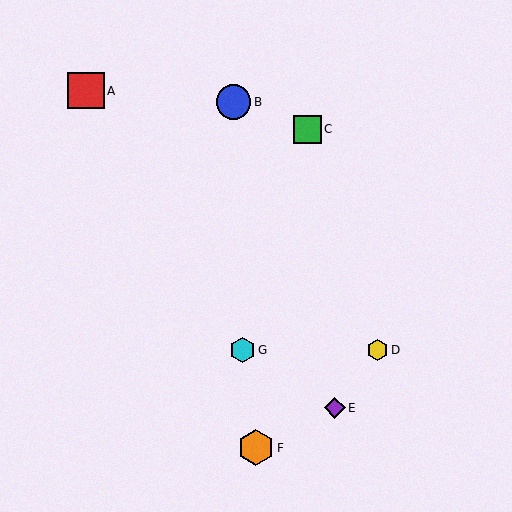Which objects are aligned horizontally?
Objects D, G are aligned horizontally.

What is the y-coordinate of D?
Object D is at y≈350.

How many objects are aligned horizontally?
2 objects (D, G) are aligned horizontally.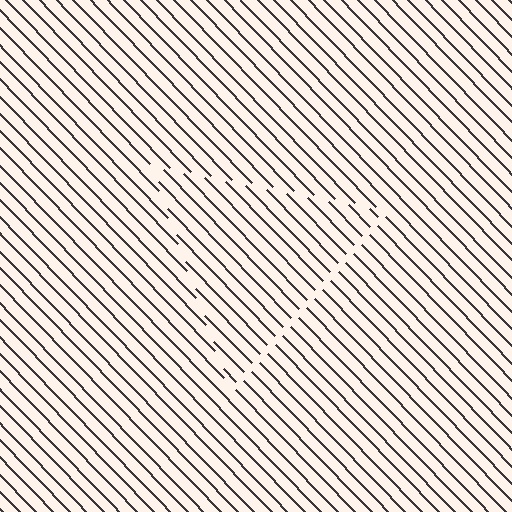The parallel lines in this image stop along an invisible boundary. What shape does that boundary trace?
An illusory triangle. The interior of the shape contains the same grating, shifted by half a period — the contour is defined by the phase discontinuity where line-ends from the inner and outer gratings abut.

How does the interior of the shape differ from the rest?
The interior of the shape contains the same grating, shifted by half a period — the contour is defined by the phase discontinuity where line-ends from the inner and outer gratings abut.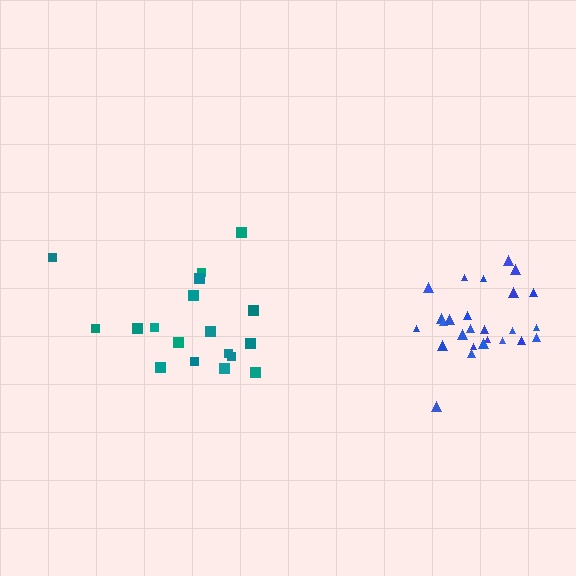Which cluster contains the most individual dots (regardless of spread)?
Blue (26).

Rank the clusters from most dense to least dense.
blue, teal.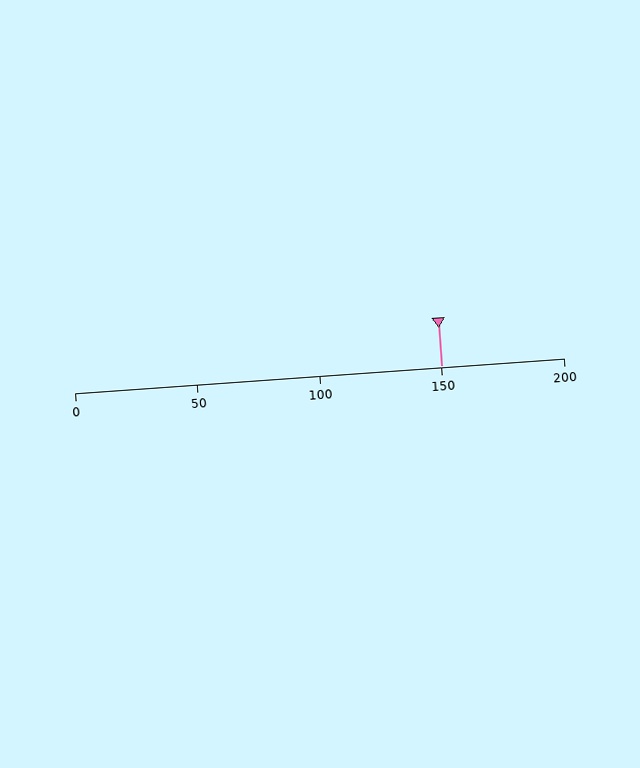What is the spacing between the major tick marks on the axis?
The major ticks are spaced 50 apart.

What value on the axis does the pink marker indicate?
The marker indicates approximately 150.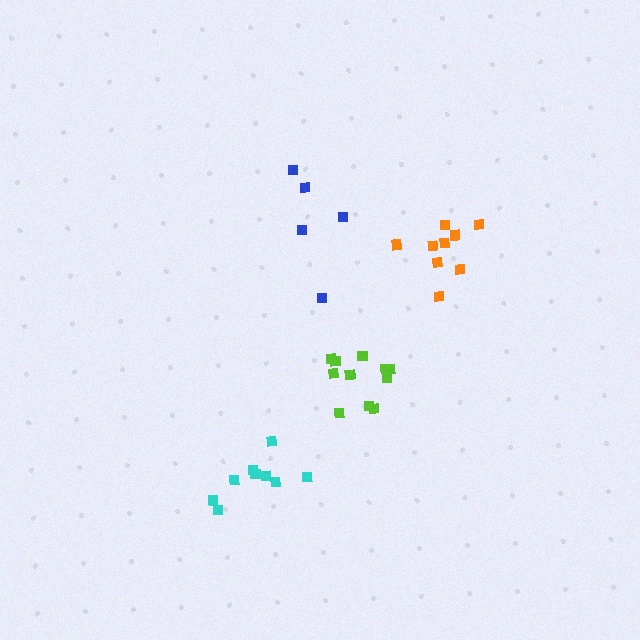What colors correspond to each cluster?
The clusters are colored: lime, blue, cyan, orange.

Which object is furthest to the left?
The cyan cluster is leftmost.